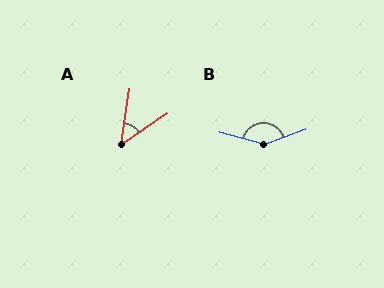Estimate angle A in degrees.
Approximately 47 degrees.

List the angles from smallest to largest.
A (47°), B (146°).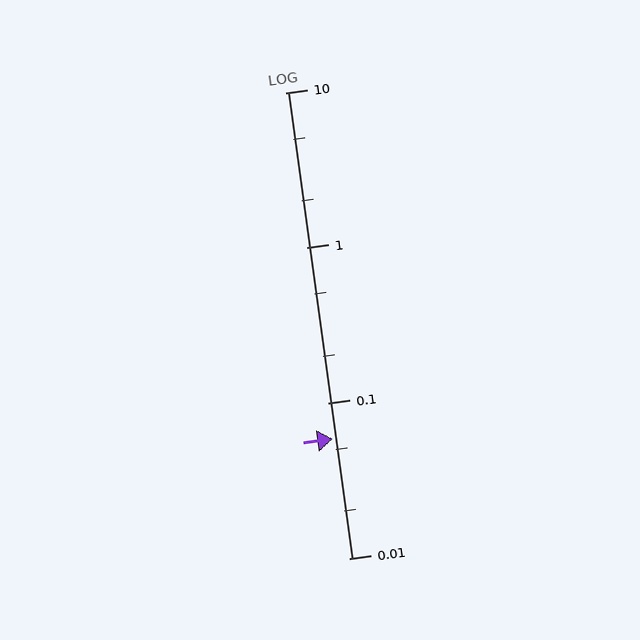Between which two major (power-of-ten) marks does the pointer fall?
The pointer is between 0.01 and 0.1.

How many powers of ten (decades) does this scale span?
The scale spans 3 decades, from 0.01 to 10.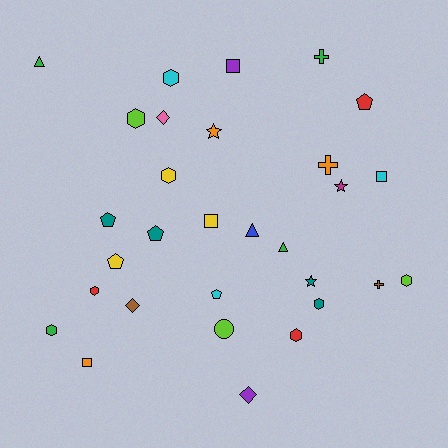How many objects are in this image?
There are 30 objects.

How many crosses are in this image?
There are 3 crosses.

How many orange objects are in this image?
There are 3 orange objects.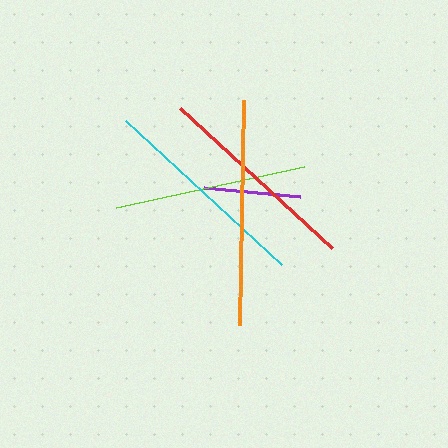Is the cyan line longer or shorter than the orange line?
The orange line is longer than the cyan line.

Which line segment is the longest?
The orange line is the longest at approximately 225 pixels.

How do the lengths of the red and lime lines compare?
The red and lime lines are approximately the same length.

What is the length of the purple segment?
The purple segment is approximately 96 pixels long.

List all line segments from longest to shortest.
From longest to shortest: orange, cyan, red, lime, purple.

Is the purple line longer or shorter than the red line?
The red line is longer than the purple line.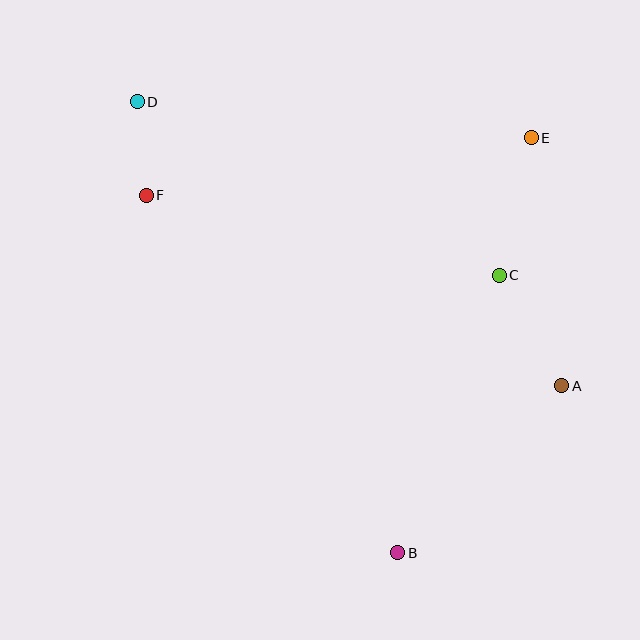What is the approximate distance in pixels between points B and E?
The distance between B and E is approximately 436 pixels.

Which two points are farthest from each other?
Points B and D are farthest from each other.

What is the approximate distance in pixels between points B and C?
The distance between B and C is approximately 295 pixels.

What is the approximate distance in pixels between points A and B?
The distance between A and B is approximately 234 pixels.